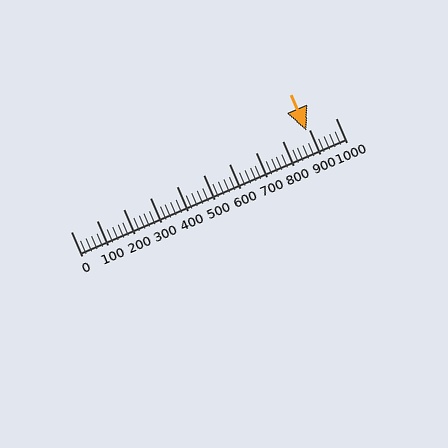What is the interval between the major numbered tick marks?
The major tick marks are spaced 100 units apart.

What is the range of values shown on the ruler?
The ruler shows values from 0 to 1000.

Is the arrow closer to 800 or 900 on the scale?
The arrow is closer to 900.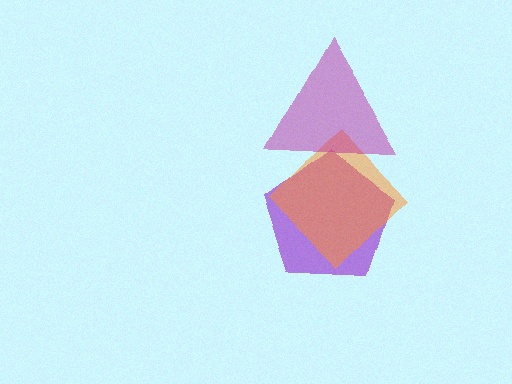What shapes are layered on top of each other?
The layered shapes are: a purple pentagon, an orange diamond, a magenta triangle.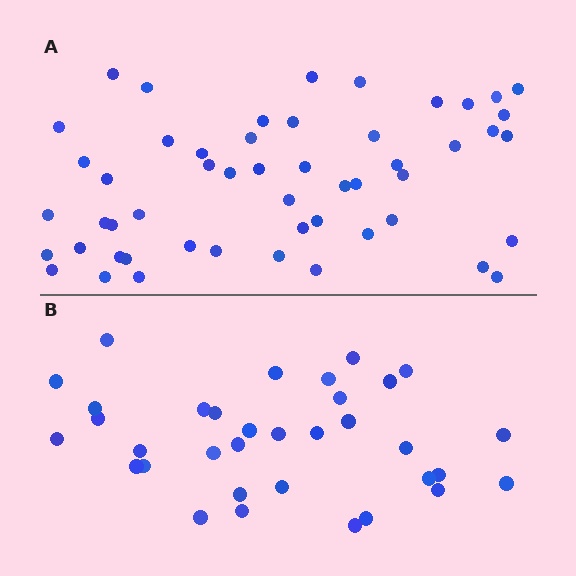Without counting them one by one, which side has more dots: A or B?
Region A (the top region) has more dots.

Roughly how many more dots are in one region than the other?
Region A has approximately 20 more dots than region B.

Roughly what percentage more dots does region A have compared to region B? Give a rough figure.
About 55% more.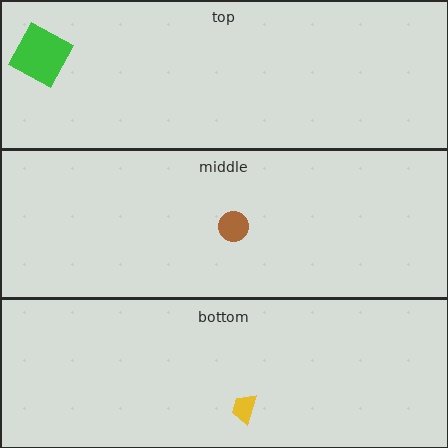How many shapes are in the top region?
1.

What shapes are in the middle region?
The brown circle.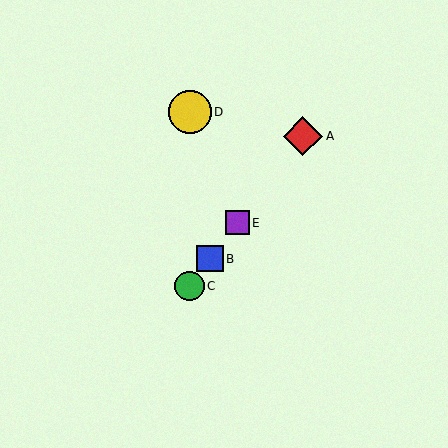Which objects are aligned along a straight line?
Objects A, B, C, E are aligned along a straight line.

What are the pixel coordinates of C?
Object C is at (190, 286).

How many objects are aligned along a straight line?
4 objects (A, B, C, E) are aligned along a straight line.